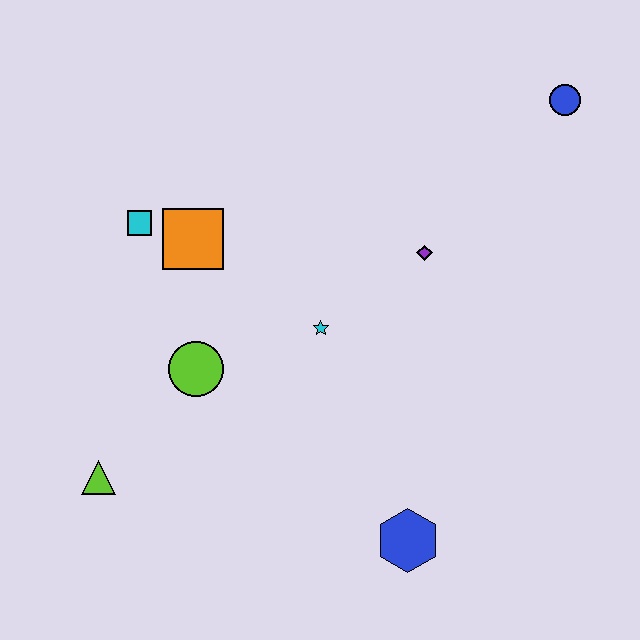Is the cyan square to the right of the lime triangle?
Yes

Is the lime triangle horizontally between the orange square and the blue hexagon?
No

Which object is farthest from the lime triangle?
The blue circle is farthest from the lime triangle.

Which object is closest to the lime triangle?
The lime circle is closest to the lime triangle.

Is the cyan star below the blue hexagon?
No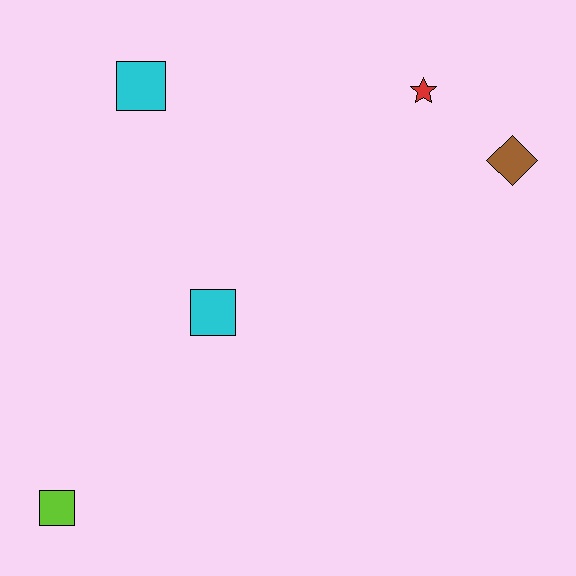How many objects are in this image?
There are 5 objects.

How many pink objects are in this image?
There are no pink objects.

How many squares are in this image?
There are 3 squares.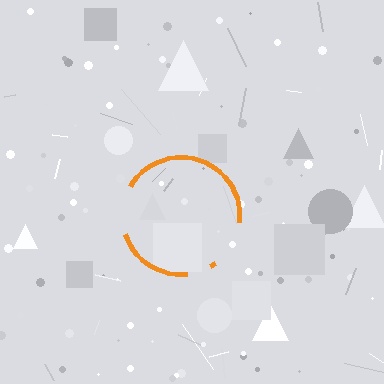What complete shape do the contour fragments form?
The contour fragments form a circle.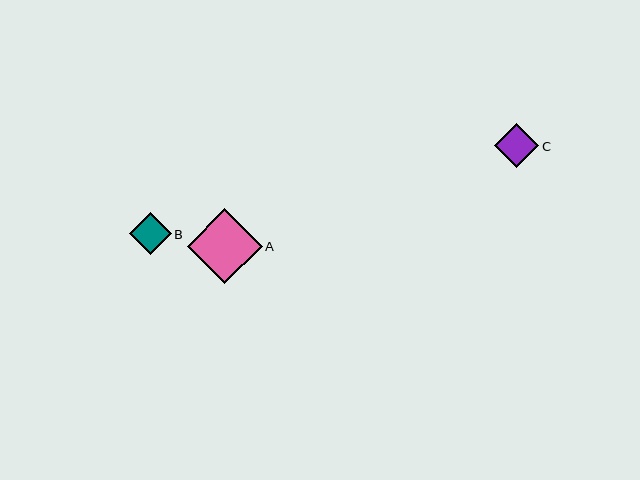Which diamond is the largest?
Diamond A is the largest with a size of approximately 75 pixels.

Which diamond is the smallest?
Diamond B is the smallest with a size of approximately 42 pixels.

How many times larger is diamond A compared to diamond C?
Diamond A is approximately 1.7 times the size of diamond C.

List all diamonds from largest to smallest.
From largest to smallest: A, C, B.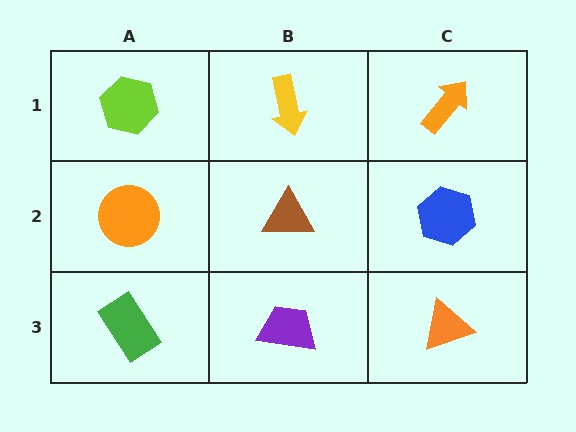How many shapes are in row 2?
3 shapes.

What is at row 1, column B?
A yellow arrow.